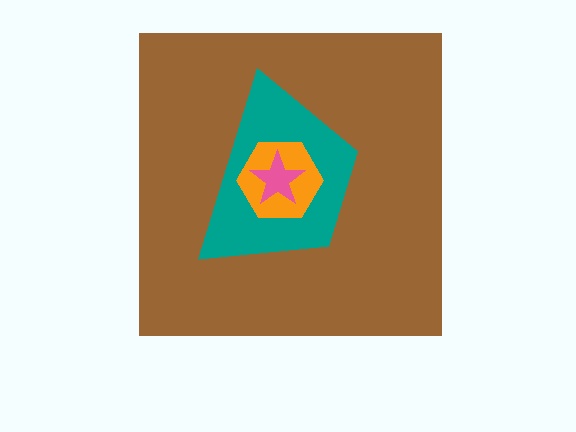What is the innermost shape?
The pink star.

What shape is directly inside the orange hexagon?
The pink star.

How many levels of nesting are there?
4.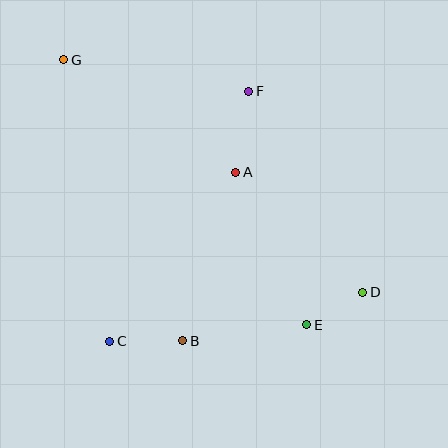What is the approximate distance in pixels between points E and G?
The distance between E and G is approximately 359 pixels.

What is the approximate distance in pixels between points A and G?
The distance between A and G is approximately 205 pixels.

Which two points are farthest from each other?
Points D and G are farthest from each other.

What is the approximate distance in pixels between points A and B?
The distance between A and B is approximately 177 pixels.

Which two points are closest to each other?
Points D and E are closest to each other.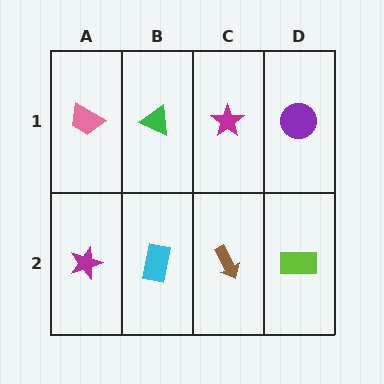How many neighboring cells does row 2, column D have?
2.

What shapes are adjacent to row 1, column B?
A cyan rectangle (row 2, column B), a pink trapezoid (row 1, column A), a magenta star (row 1, column C).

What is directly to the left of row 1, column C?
A green triangle.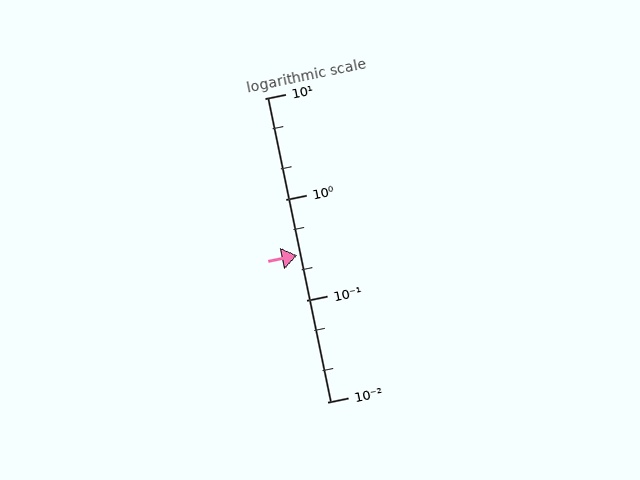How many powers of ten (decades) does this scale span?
The scale spans 3 decades, from 0.01 to 10.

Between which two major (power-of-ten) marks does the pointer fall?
The pointer is between 0.1 and 1.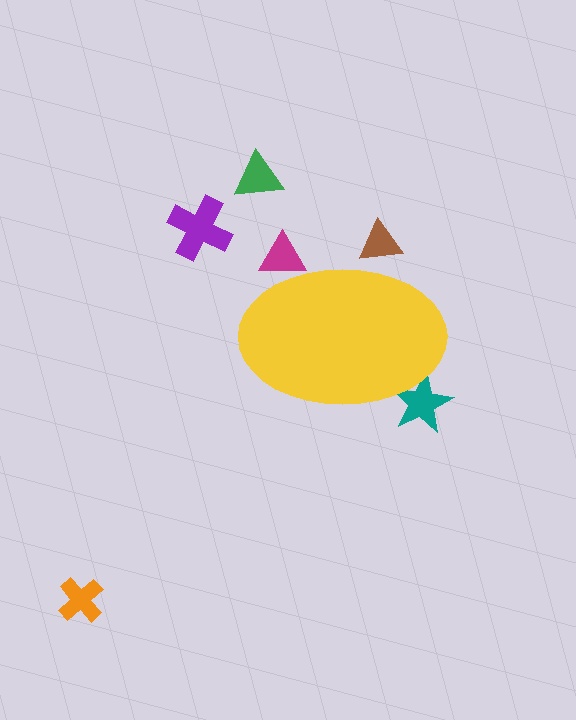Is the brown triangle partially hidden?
Yes, the brown triangle is partially hidden behind the yellow ellipse.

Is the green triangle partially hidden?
No, the green triangle is fully visible.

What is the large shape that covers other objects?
A yellow ellipse.